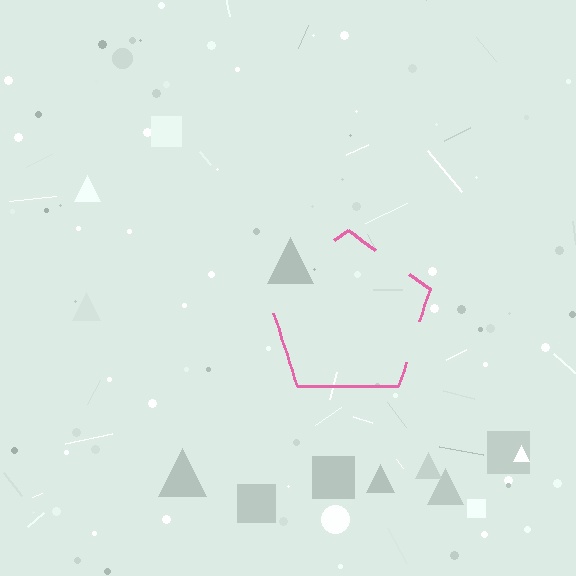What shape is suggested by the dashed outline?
The dashed outline suggests a pentagon.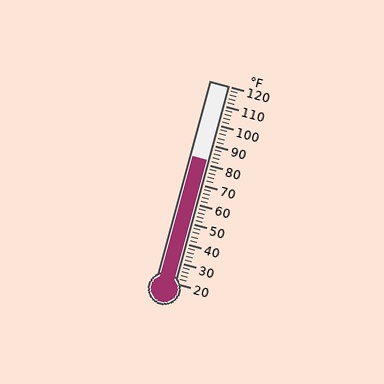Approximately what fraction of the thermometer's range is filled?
The thermometer is filled to approximately 60% of its range.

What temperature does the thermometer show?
The thermometer shows approximately 82°F.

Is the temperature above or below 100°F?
The temperature is below 100°F.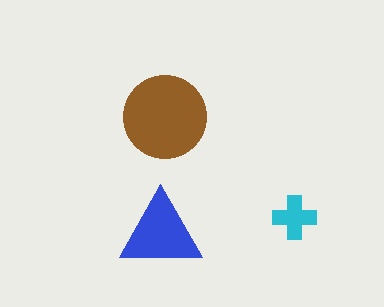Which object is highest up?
The brown circle is topmost.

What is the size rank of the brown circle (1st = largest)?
1st.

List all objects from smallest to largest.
The cyan cross, the blue triangle, the brown circle.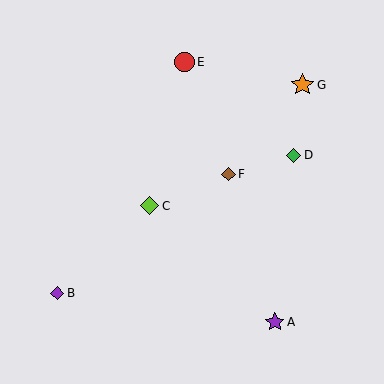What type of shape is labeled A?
Shape A is a purple star.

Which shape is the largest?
The orange star (labeled G) is the largest.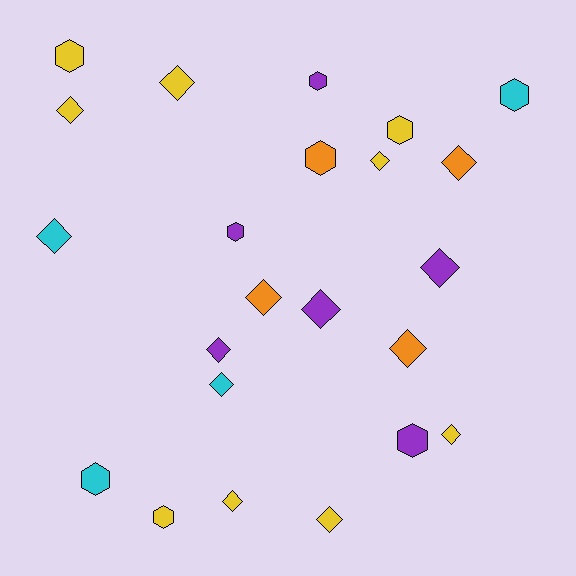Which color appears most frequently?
Yellow, with 9 objects.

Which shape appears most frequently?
Diamond, with 14 objects.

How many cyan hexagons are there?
There are 2 cyan hexagons.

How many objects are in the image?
There are 23 objects.